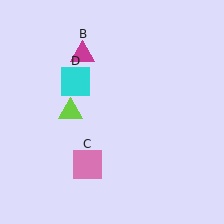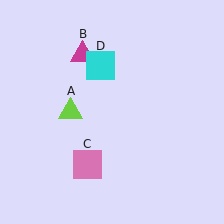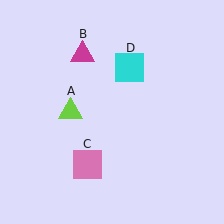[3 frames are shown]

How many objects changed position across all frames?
1 object changed position: cyan square (object D).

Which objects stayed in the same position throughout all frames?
Lime triangle (object A) and magenta triangle (object B) and pink square (object C) remained stationary.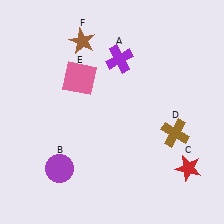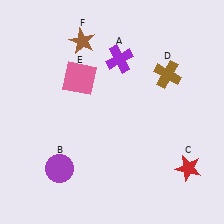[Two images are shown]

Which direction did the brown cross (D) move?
The brown cross (D) moved up.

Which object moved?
The brown cross (D) moved up.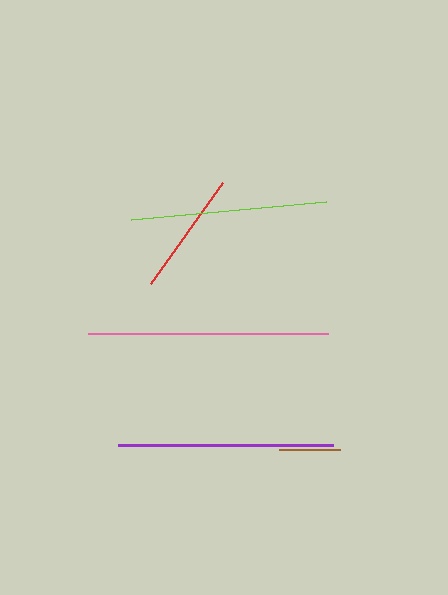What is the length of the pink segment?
The pink segment is approximately 240 pixels long.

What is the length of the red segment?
The red segment is approximately 125 pixels long.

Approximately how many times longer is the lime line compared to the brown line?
The lime line is approximately 3.2 times the length of the brown line.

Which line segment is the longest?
The pink line is the longest at approximately 240 pixels.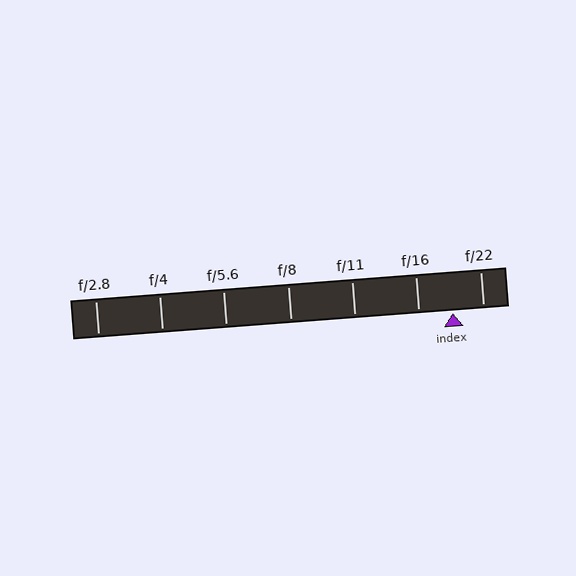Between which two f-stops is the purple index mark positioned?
The index mark is between f/16 and f/22.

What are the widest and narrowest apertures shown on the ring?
The widest aperture shown is f/2.8 and the narrowest is f/22.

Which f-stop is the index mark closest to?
The index mark is closest to f/22.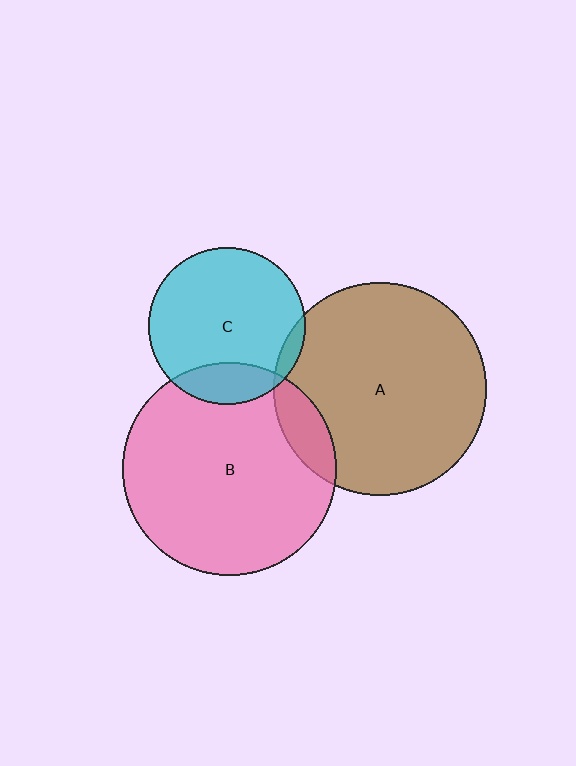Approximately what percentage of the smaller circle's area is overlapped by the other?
Approximately 10%.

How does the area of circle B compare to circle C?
Approximately 1.9 times.